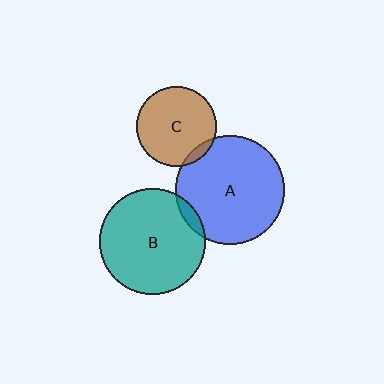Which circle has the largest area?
Circle A (blue).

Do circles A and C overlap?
Yes.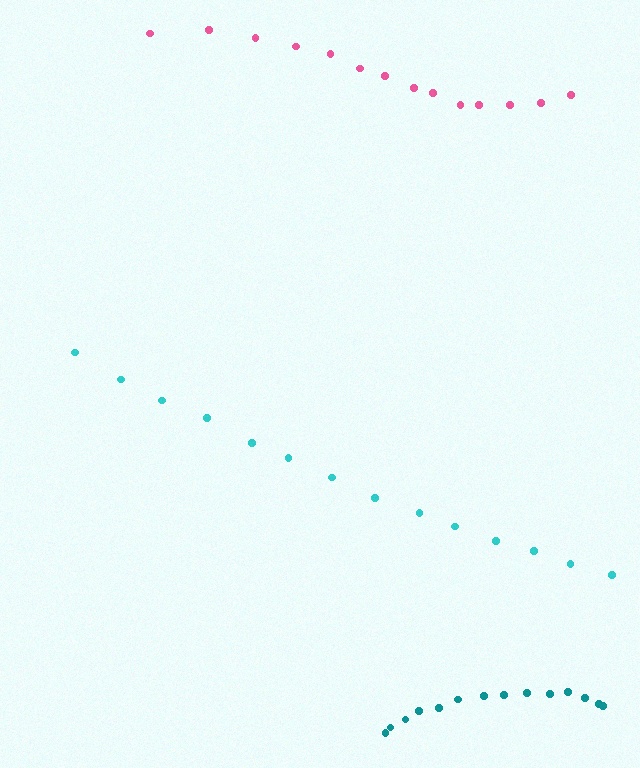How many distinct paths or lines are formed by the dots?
There are 3 distinct paths.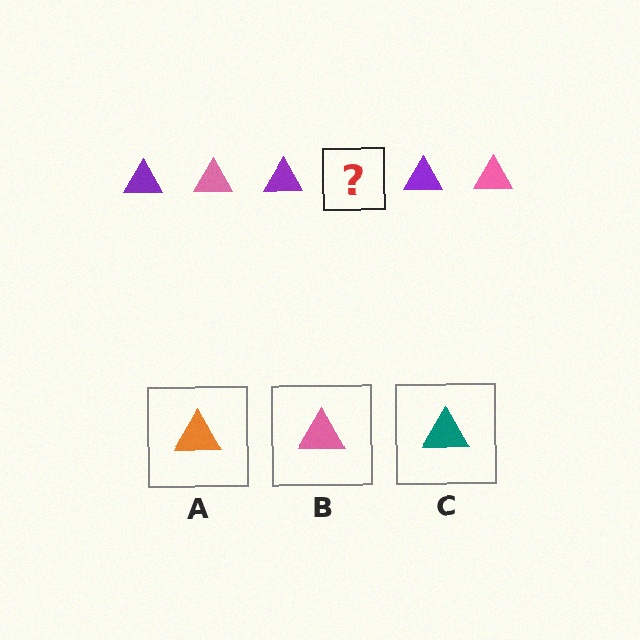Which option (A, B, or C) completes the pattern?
B.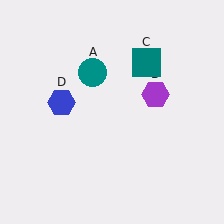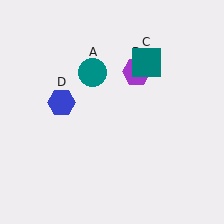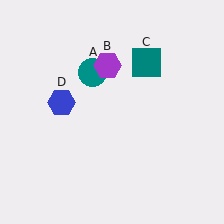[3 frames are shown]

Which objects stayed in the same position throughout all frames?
Teal circle (object A) and teal square (object C) and blue hexagon (object D) remained stationary.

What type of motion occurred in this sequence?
The purple hexagon (object B) rotated counterclockwise around the center of the scene.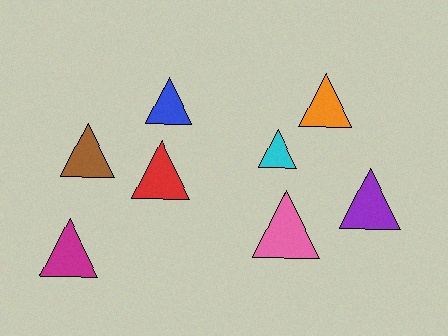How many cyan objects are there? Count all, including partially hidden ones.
There is 1 cyan object.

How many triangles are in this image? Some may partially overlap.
There are 8 triangles.